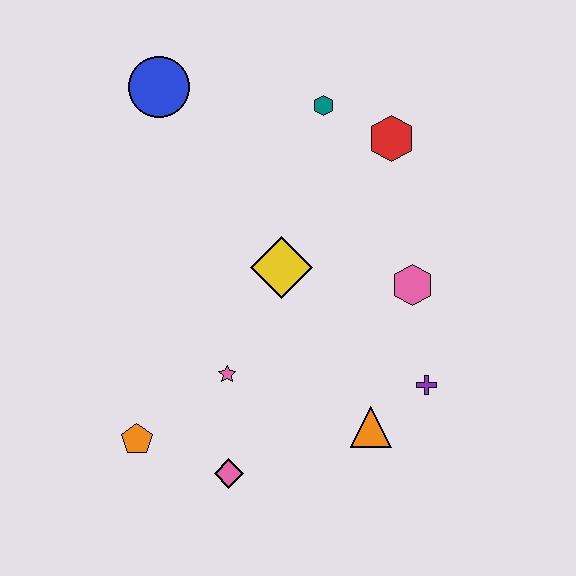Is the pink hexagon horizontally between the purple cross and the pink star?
Yes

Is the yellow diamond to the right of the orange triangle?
No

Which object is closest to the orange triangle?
The purple cross is closest to the orange triangle.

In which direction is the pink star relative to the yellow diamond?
The pink star is below the yellow diamond.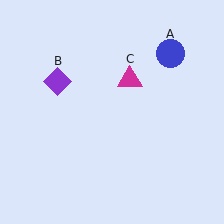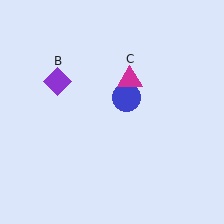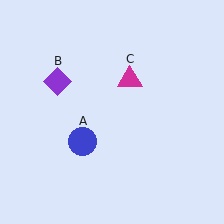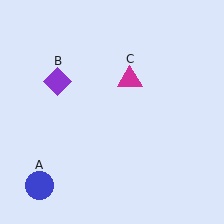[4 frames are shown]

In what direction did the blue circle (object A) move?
The blue circle (object A) moved down and to the left.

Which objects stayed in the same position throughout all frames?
Purple diamond (object B) and magenta triangle (object C) remained stationary.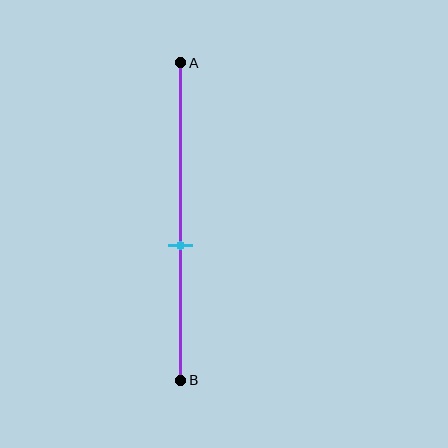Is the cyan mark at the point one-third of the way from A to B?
No, the mark is at about 60% from A, not at the 33% one-third point.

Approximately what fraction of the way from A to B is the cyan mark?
The cyan mark is approximately 60% of the way from A to B.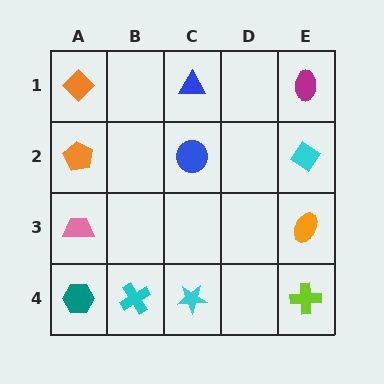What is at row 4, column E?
A lime cross.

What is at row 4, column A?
A teal hexagon.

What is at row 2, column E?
A cyan diamond.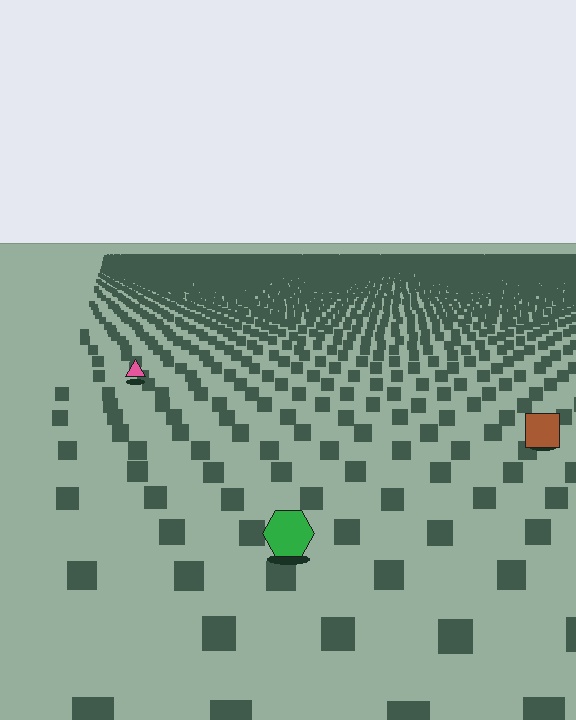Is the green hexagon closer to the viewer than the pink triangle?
Yes. The green hexagon is closer — you can tell from the texture gradient: the ground texture is coarser near it.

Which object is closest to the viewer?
The green hexagon is closest. The texture marks near it are larger and more spread out.